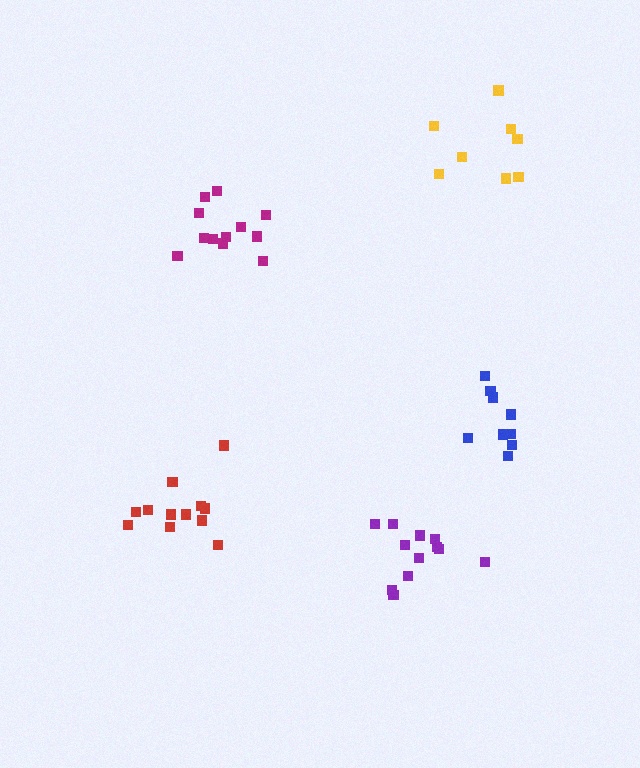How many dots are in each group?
Group 1: 9 dots, Group 2: 12 dots, Group 3: 12 dots, Group 4: 12 dots, Group 5: 8 dots (53 total).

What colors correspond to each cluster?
The clusters are colored: blue, red, purple, magenta, yellow.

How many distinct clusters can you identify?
There are 5 distinct clusters.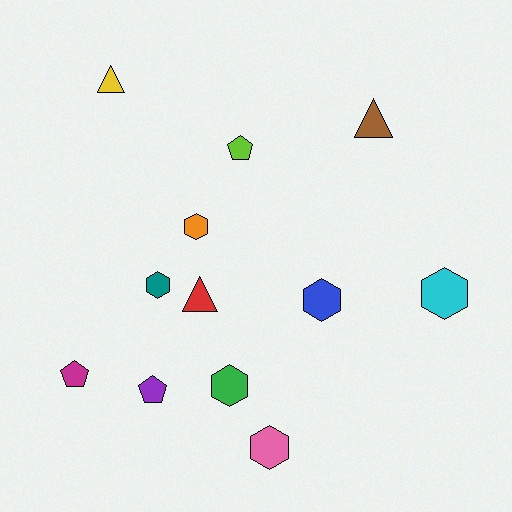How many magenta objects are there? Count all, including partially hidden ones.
There is 1 magenta object.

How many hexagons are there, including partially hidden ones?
There are 6 hexagons.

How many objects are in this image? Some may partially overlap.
There are 12 objects.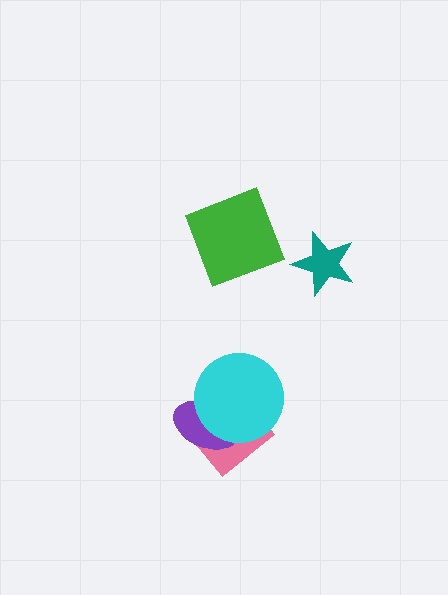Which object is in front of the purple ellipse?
The cyan circle is in front of the purple ellipse.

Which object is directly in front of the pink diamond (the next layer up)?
The purple ellipse is directly in front of the pink diamond.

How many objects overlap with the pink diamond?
2 objects overlap with the pink diamond.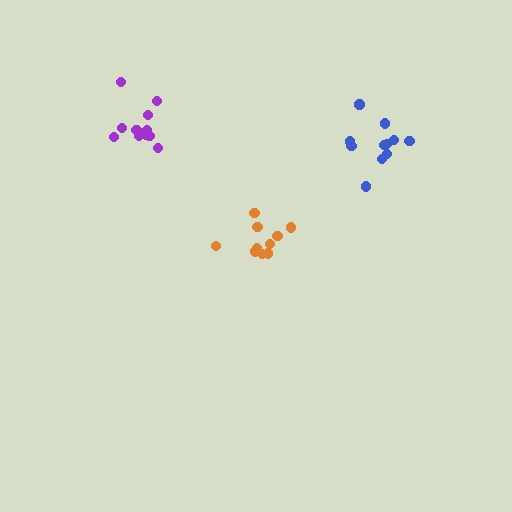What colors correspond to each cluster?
The clusters are colored: orange, blue, purple.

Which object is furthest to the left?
The purple cluster is leftmost.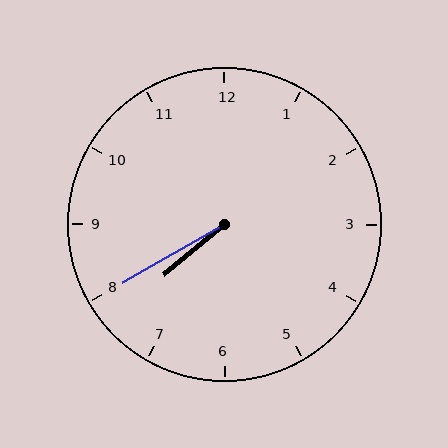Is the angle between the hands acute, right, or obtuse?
It is acute.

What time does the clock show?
7:40.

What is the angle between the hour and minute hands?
Approximately 10 degrees.